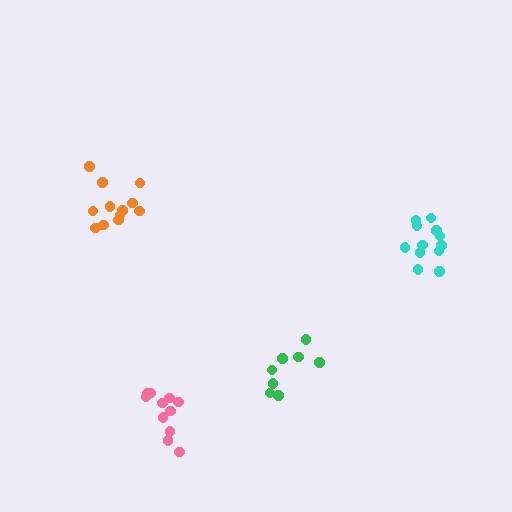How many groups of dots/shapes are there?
There are 4 groups.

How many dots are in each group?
Group 1: 11 dots, Group 2: 12 dots, Group 3: 12 dots, Group 4: 8 dots (43 total).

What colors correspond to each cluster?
The clusters are colored: pink, cyan, orange, green.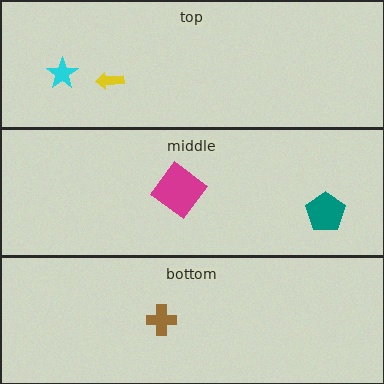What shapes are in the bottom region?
The brown cross.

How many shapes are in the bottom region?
1.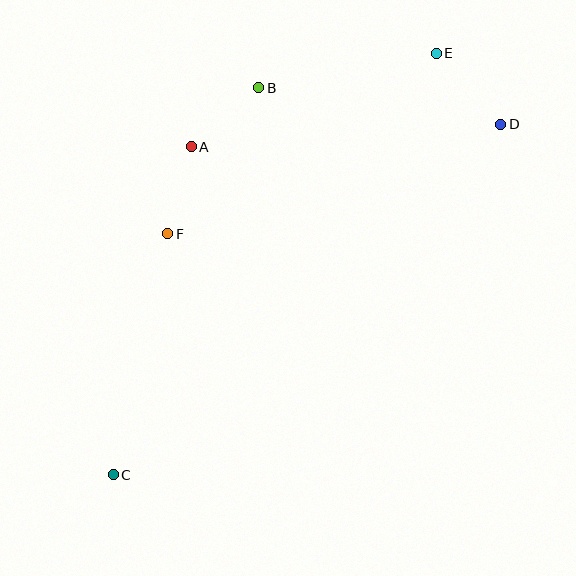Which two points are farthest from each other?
Points C and E are farthest from each other.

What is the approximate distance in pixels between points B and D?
The distance between B and D is approximately 245 pixels.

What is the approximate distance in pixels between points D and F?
The distance between D and F is approximately 351 pixels.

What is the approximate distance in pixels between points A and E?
The distance between A and E is approximately 262 pixels.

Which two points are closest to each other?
Points A and B are closest to each other.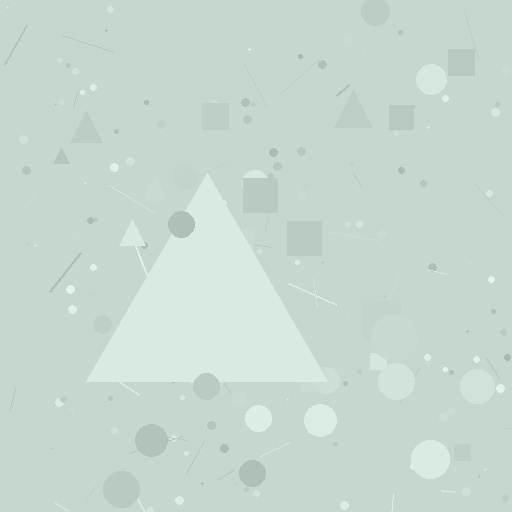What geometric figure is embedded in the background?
A triangle is embedded in the background.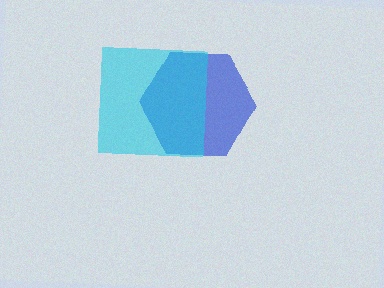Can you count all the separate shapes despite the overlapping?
Yes, there are 2 separate shapes.